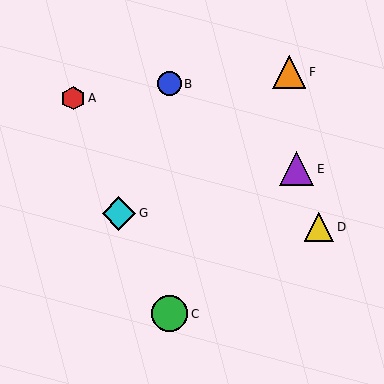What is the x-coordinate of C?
Object C is at x≈170.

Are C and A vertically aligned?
No, C is at x≈170 and A is at x≈73.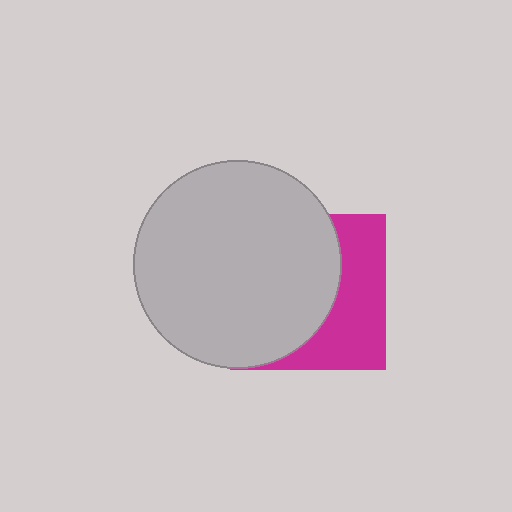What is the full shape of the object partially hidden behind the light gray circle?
The partially hidden object is a magenta square.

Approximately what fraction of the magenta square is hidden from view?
Roughly 61% of the magenta square is hidden behind the light gray circle.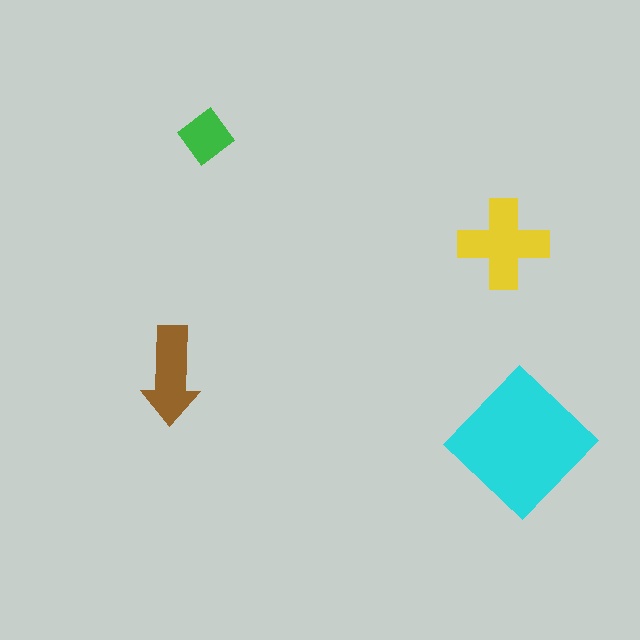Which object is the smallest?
The green diamond.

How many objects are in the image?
There are 4 objects in the image.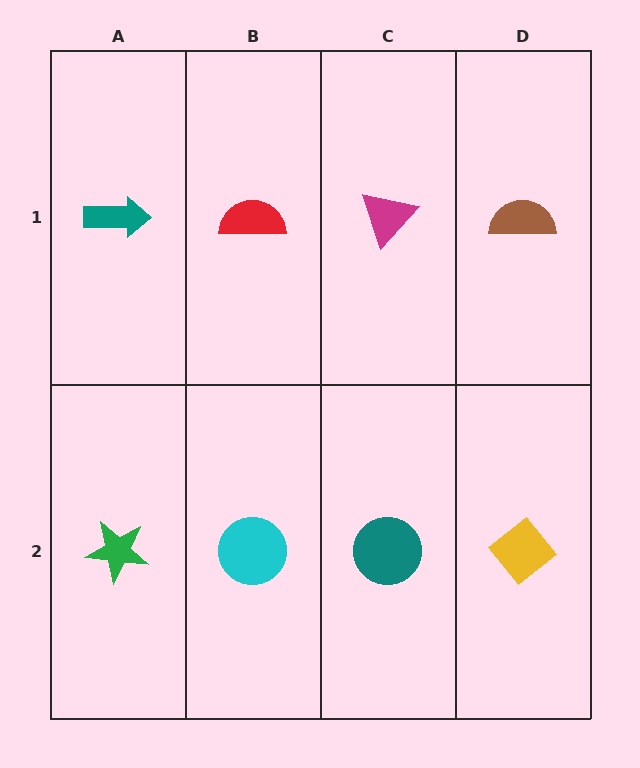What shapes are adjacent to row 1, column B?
A cyan circle (row 2, column B), a teal arrow (row 1, column A), a magenta triangle (row 1, column C).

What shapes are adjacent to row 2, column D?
A brown semicircle (row 1, column D), a teal circle (row 2, column C).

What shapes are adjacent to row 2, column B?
A red semicircle (row 1, column B), a green star (row 2, column A), a teal circle (row 2, column C).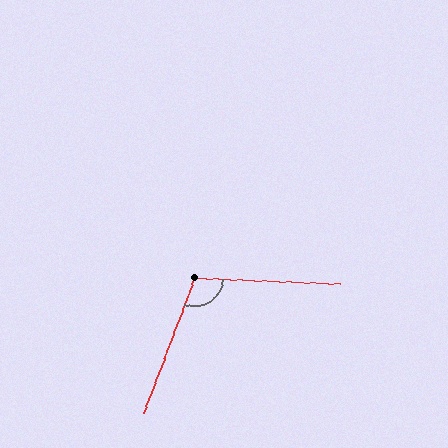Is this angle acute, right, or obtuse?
It is obtuse.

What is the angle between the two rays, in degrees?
Approximately 108 degrees.